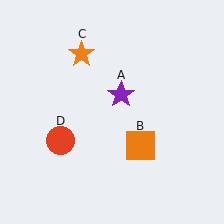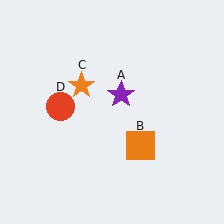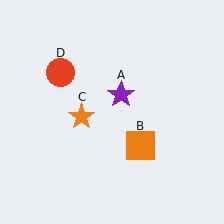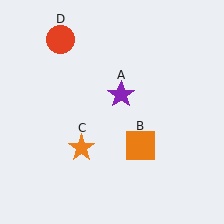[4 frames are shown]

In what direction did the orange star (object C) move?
The orange star (object C) moved down.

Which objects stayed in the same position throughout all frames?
Purple star (object A) and orange square (object B) remained stationary.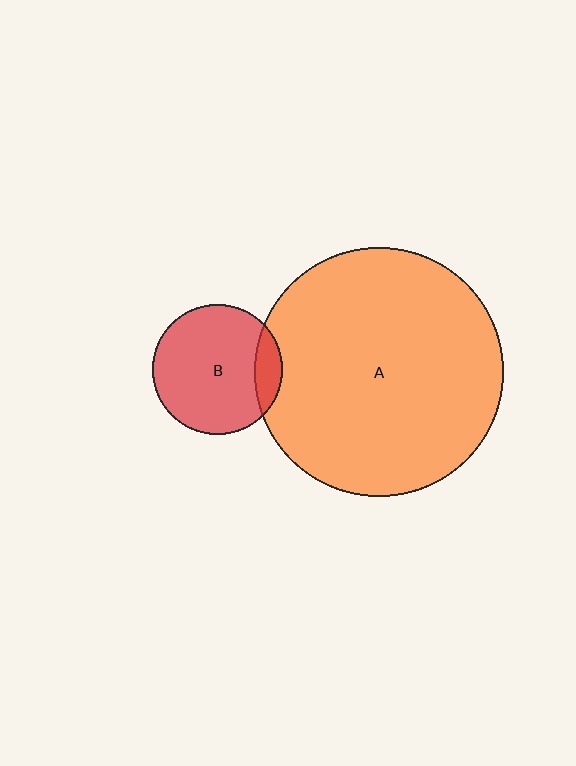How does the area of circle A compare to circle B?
Approximately 3.7 times.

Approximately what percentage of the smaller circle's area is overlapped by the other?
Approximately 15%.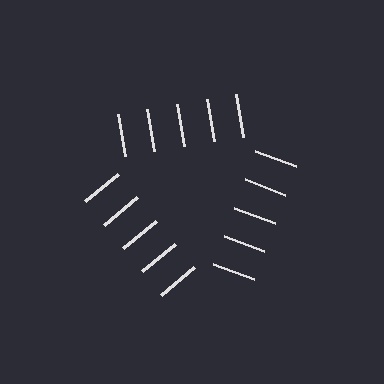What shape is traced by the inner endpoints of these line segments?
An illusory triangle — the line segments terminate on its edges but no continuous stroke is drawn.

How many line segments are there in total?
15 — 5 along each of the 3 edges.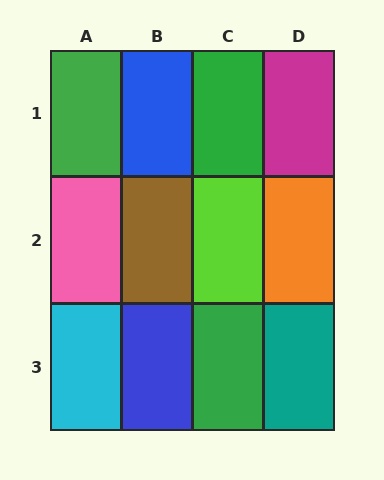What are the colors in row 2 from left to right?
Pink, brown, lime, orange.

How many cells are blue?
2 cells are blue.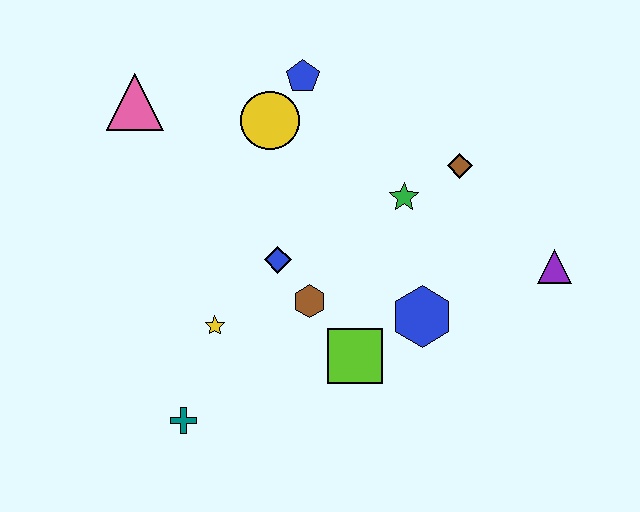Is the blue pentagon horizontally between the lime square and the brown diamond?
No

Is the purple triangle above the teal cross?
Yes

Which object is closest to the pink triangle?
The yellow circle is closest to the pink triangle.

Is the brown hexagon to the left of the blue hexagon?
Yes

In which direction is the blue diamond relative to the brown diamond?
The blue diamond is to the left of the brown diamond.